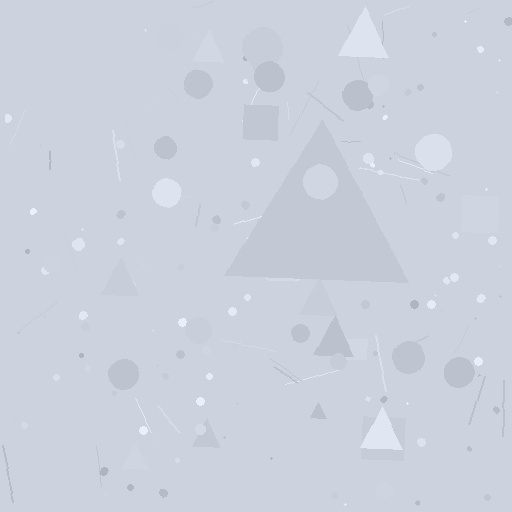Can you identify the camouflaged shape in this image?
The camouflaged shape is a triangle.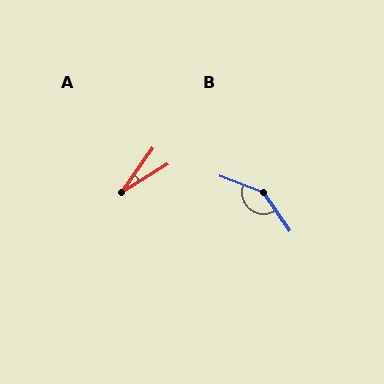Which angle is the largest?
B, at approximately 145 degrees.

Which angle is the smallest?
A, at approximately 23 degrees.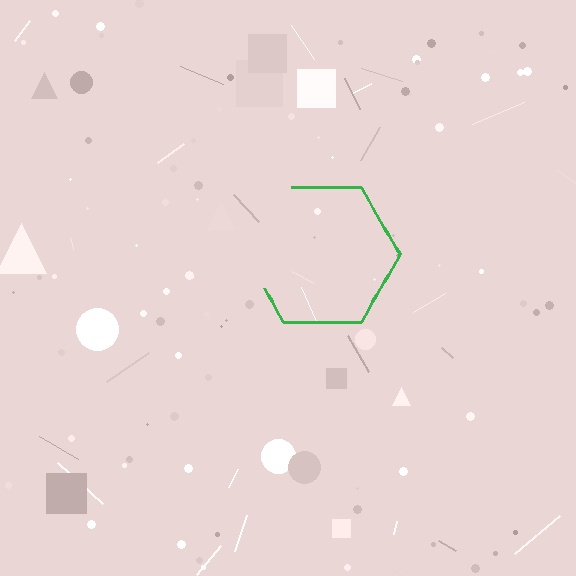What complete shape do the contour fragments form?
The contour fragments form a hexagon.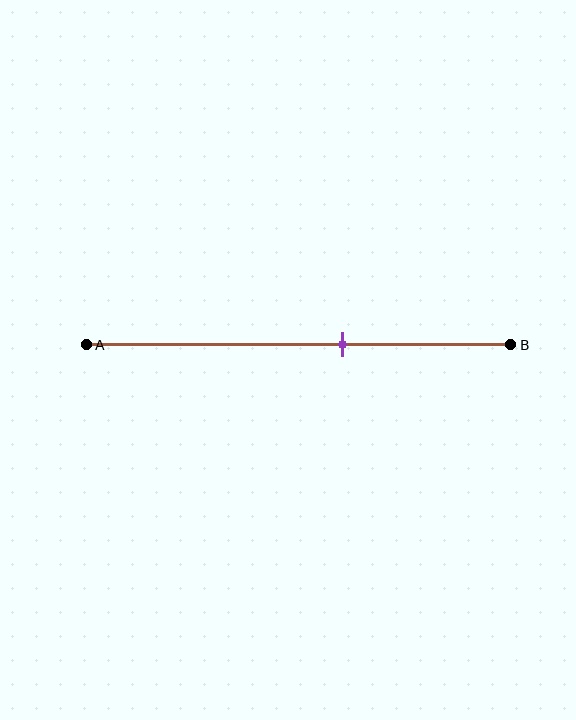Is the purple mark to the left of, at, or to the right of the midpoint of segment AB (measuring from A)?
The purple mark is to the right of the midpoint of segment AB.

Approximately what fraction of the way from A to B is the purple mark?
The purple mark is approximately 60% of the way from A to B.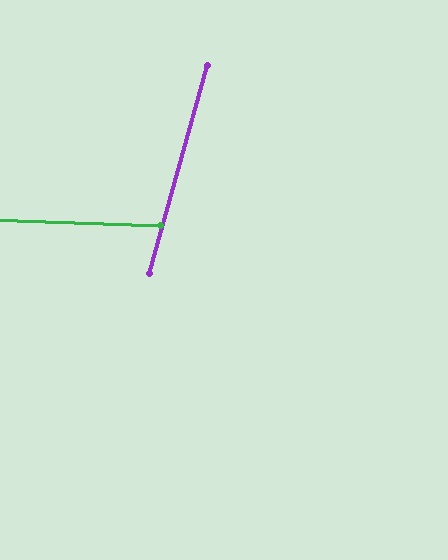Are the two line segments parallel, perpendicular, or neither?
Neither parallel nor perpendicular — they differ by about 76°.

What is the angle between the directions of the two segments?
Approximately 76 degrees.